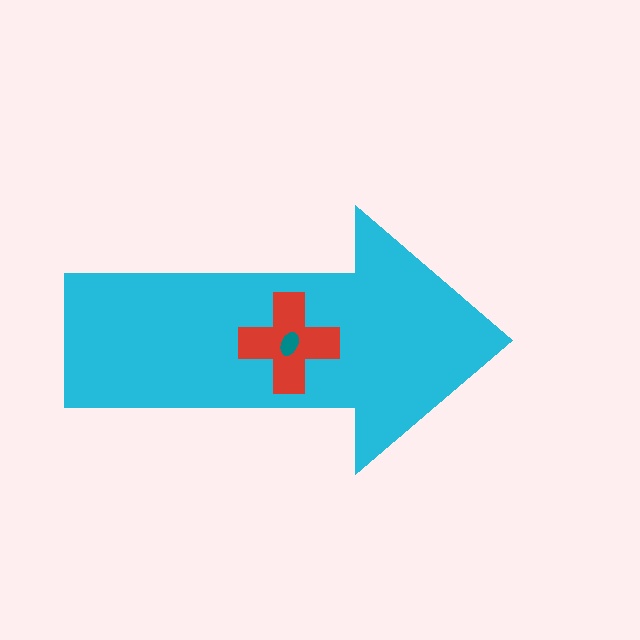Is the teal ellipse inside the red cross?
Yes.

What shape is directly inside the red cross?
The teal ellipse.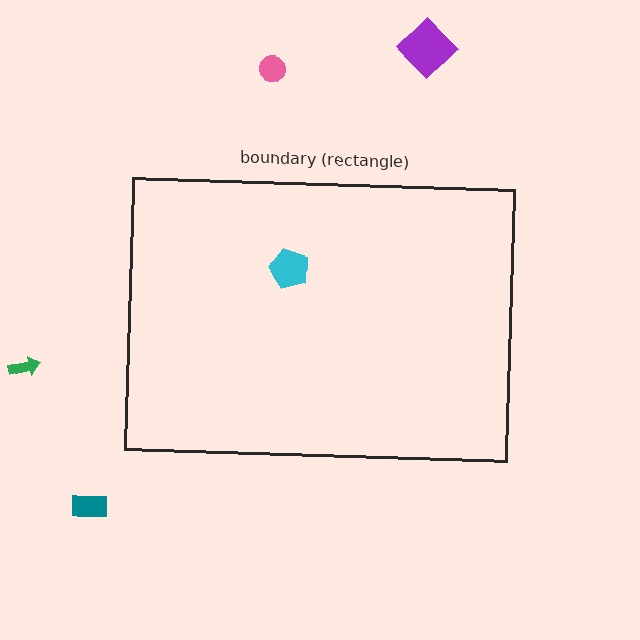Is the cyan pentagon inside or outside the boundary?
Inside.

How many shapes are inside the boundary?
1 inside, 4 outside.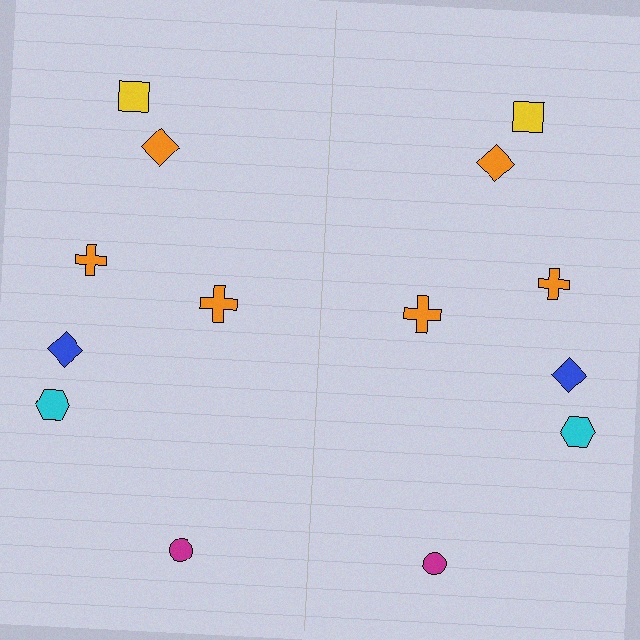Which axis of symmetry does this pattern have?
The pattern has a vertical axis of symmetry running through the center of the image.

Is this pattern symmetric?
Yes, this pattern has bilateral (reflection) symmetry.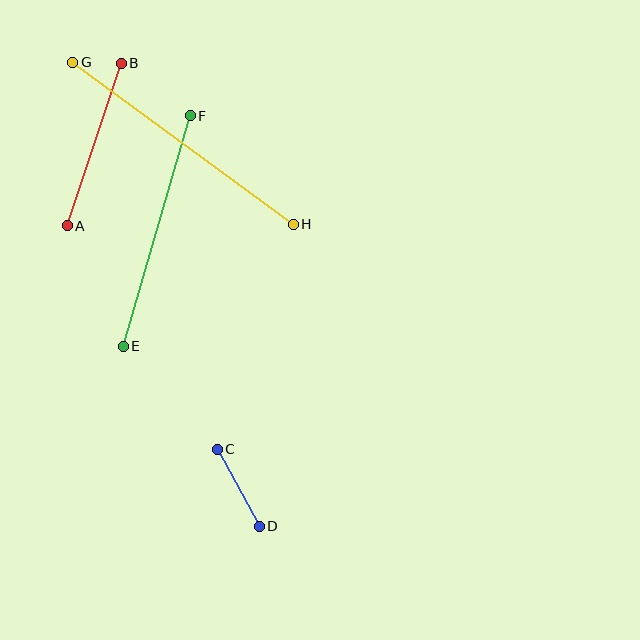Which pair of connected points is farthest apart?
Points G and H are farthest apart.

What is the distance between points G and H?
The distance is approximately 274 pixels.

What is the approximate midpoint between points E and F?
The midpoint is at approximately (157, 231) pixels.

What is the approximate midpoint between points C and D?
The midpoint is at approximately (238, 488) pixels.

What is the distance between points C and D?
The distance is approximately 88 pixels.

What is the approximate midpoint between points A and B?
The midpoint is at approximately (94, 144) pixels.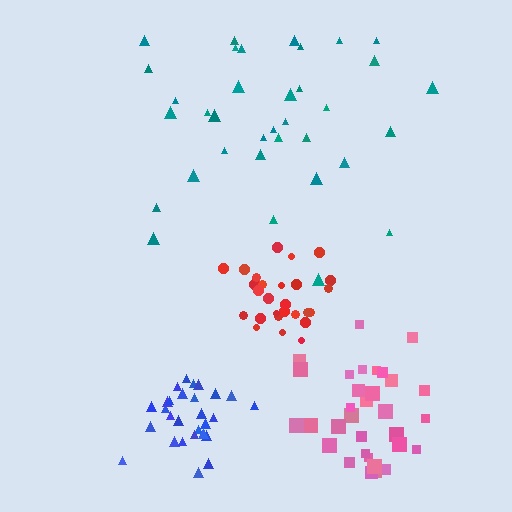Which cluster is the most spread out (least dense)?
Teal.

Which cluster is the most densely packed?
Red.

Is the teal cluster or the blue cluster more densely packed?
Blue.